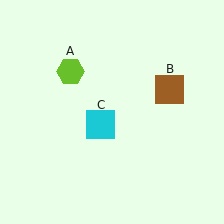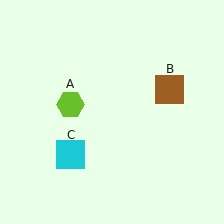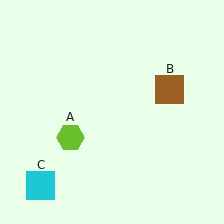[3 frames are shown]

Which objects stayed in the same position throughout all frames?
Brown square (object B) remained stationary.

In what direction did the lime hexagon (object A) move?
The lime hexagon (object A) moved down.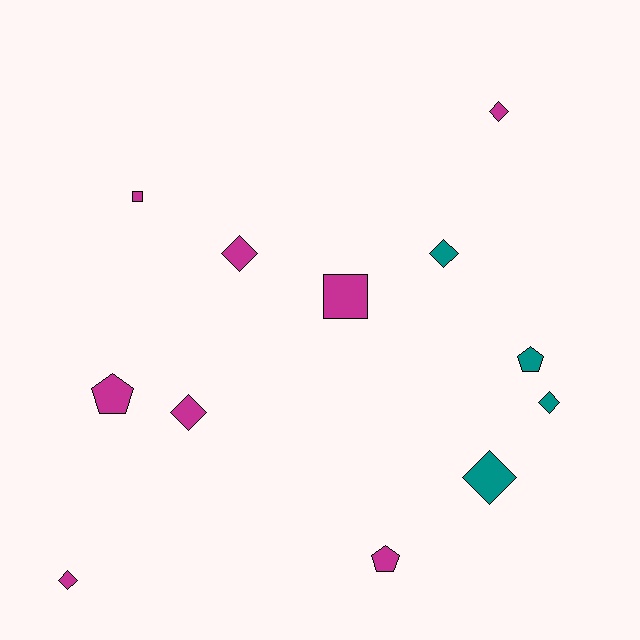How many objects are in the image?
There are 12 objects.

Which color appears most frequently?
Magenta, with 8 objects.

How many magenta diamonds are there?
There are 4 magenta diamonds.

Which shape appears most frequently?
Diamond, with 7 objects.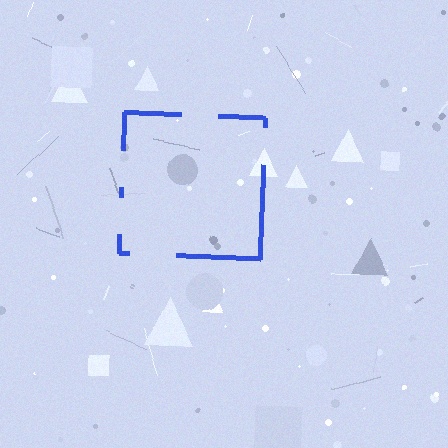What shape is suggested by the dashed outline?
The dashed outline suggests a square.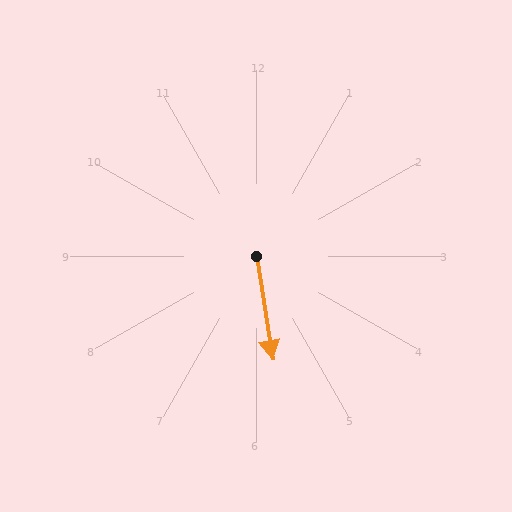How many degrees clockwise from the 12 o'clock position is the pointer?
Approximately 171 degrees.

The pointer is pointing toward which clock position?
Roughly 6 o'clock.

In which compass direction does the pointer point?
South.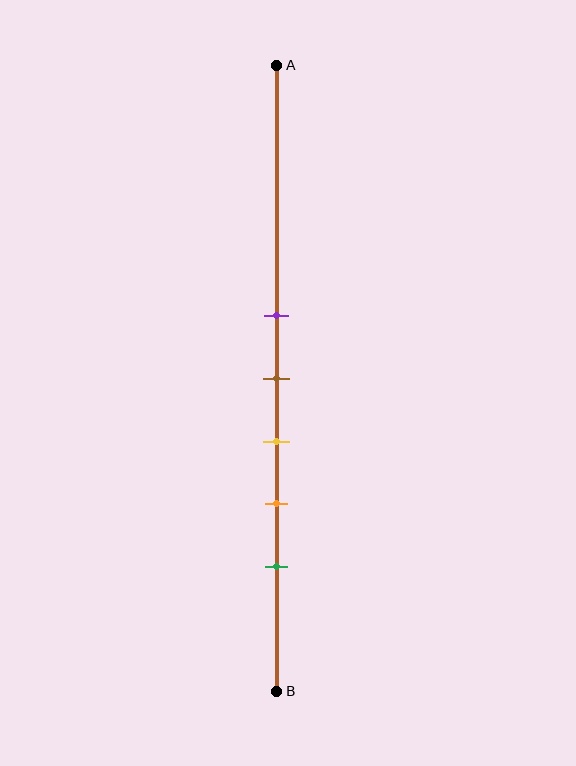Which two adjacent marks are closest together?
The purple and brown marks are the closest adjacent pair.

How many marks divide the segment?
There are 5 marks dividing the segment.